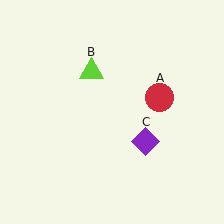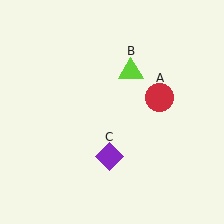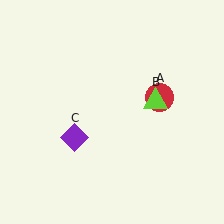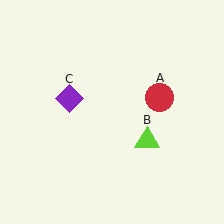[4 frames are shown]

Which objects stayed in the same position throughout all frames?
Red circle (object A) remained stationary.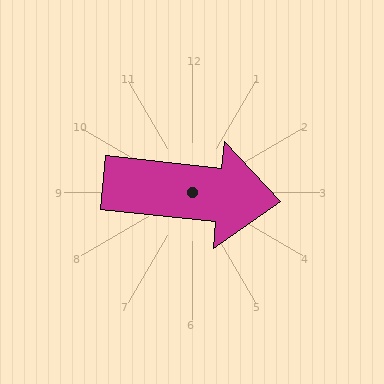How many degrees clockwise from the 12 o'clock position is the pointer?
Approximately 96 degrees.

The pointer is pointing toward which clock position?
Roughly 3 o'clock.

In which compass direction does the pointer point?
East.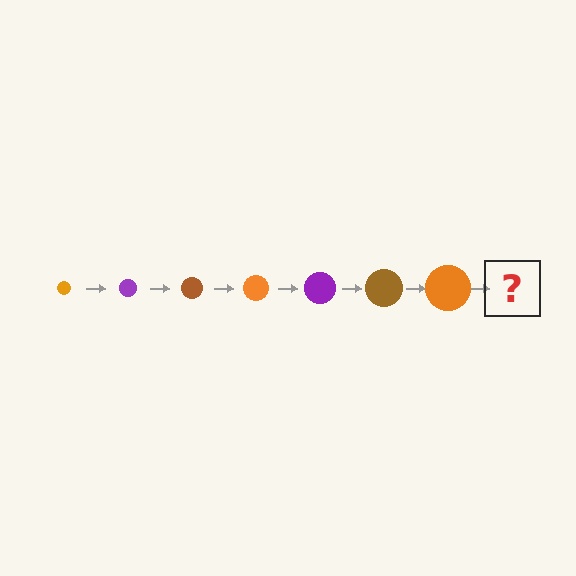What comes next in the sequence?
The next element should be a purple circle, larger than the previous one.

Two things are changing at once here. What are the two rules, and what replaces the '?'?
The two rules are that the circle grows larger each step and the color cycles through orange, purple, and brown. The '?' should be a purple circle, larger than the previous one.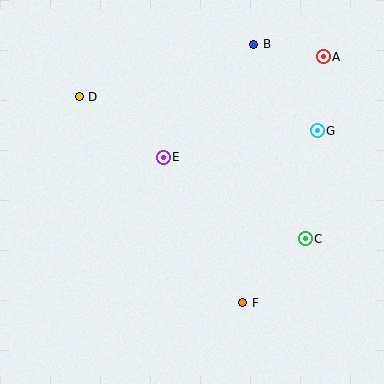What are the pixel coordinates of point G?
Point G is at (317, 131).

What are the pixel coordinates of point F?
Point F is at (243, 303).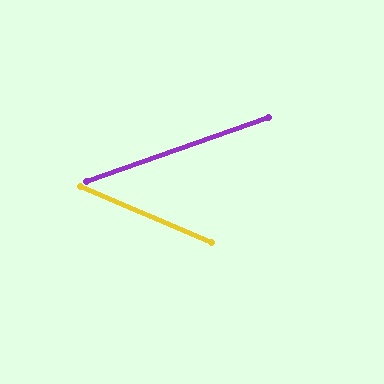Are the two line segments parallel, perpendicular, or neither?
Neither parallel nor perpendicular — they differ by about 42°.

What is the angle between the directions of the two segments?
Approximately 42 degrees.